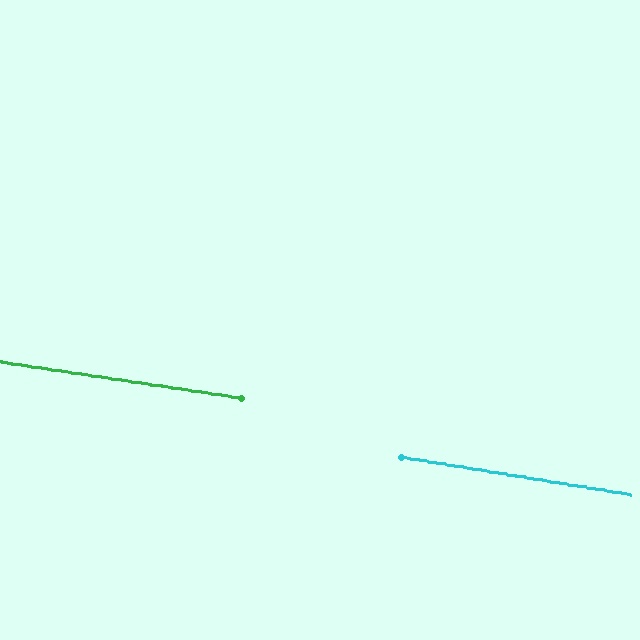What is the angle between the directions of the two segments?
Approximately 1 degree.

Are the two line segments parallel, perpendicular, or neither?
Parallel — their directions differ by only 0.8°.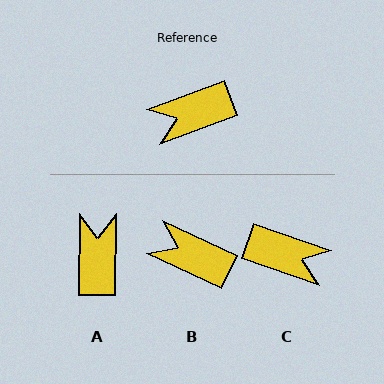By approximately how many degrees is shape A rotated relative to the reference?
Approximately 111 degrees clockwise.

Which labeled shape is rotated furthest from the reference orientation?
C, about 141 degrees away.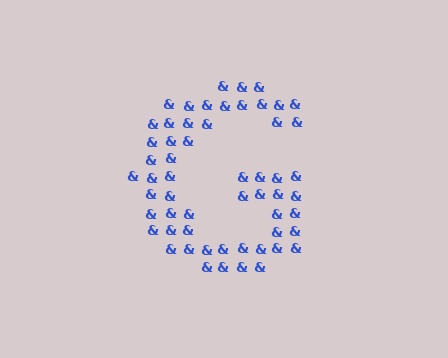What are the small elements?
The small elements are ampersands.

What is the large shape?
The large shape is the letter G.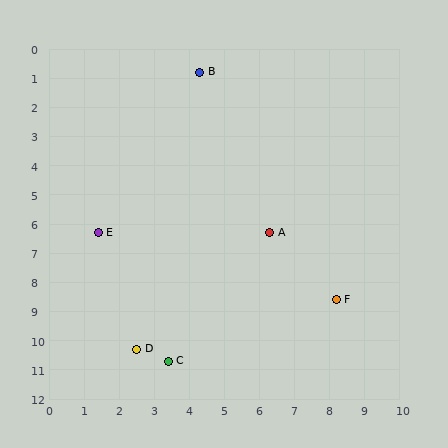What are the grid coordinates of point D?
Point D is at approximately (2.5, 10.3).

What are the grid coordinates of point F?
Point F is at approximately (8.2, 8.6).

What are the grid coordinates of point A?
Point A is at approximately (6.3, 6.3).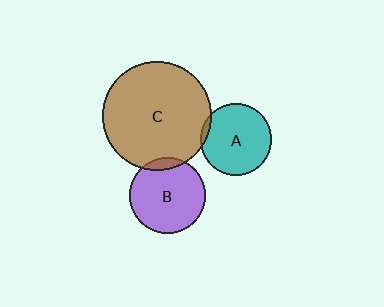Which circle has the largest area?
Circle C (brown).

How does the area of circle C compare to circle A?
Approximately 2.3 times.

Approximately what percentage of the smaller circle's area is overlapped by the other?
Approximately 5%.